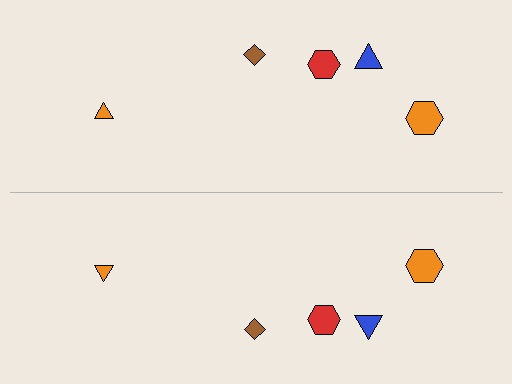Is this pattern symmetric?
Yes, this pattern has bilateral (reflection) symmetry.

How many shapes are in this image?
There are 10 shapes in this image.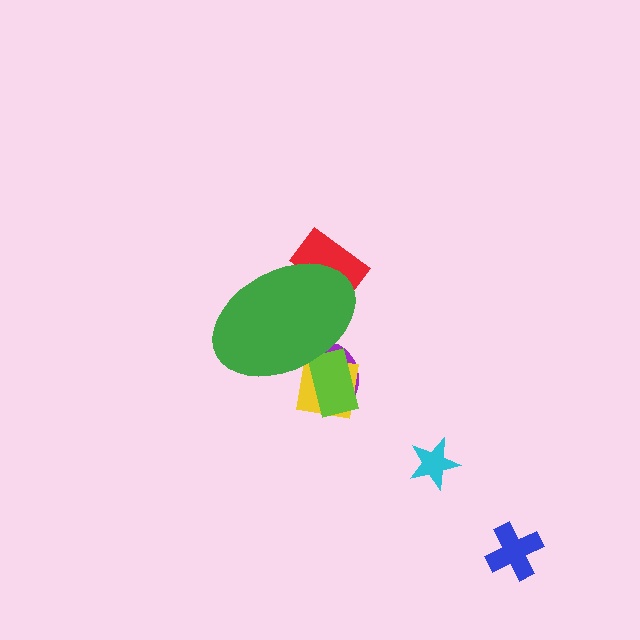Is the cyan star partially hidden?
No, the cyan star is fully visible.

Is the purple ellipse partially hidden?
Yes, the purple ellipse is partially hidden behind the green ellipse.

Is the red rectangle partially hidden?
Yes, the red rectangle is partially hidden behind the green ellipse.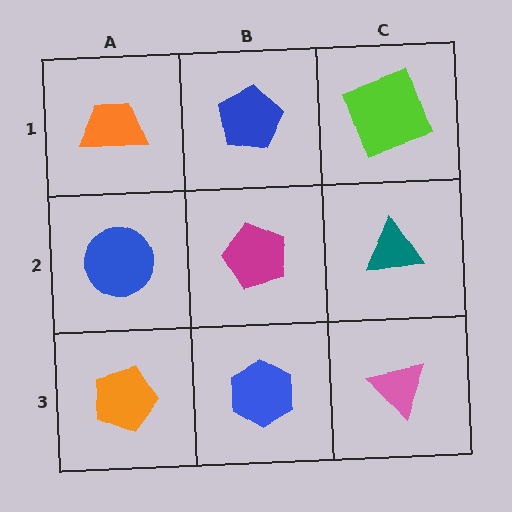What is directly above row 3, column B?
A magenta pentagon.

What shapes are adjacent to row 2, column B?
A blue pentagon (row 1, column B), a blue hexagon (row 3, column B), a blue circle (row 2, column A), a teal triangle (row 2, column C).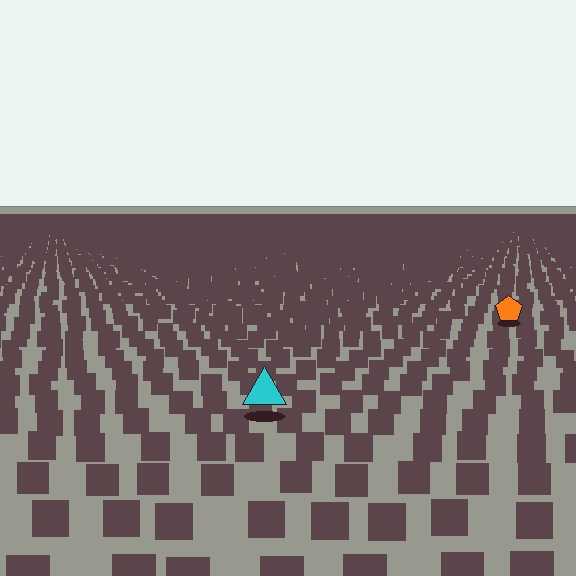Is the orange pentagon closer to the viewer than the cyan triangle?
No. The cyan triangle is closer — you can tell from the texture gradient: the ground texture is coarser near it.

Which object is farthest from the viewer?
The orange pentagon is farthest from the viewer. It appears smaller and the ground texture around it is denser.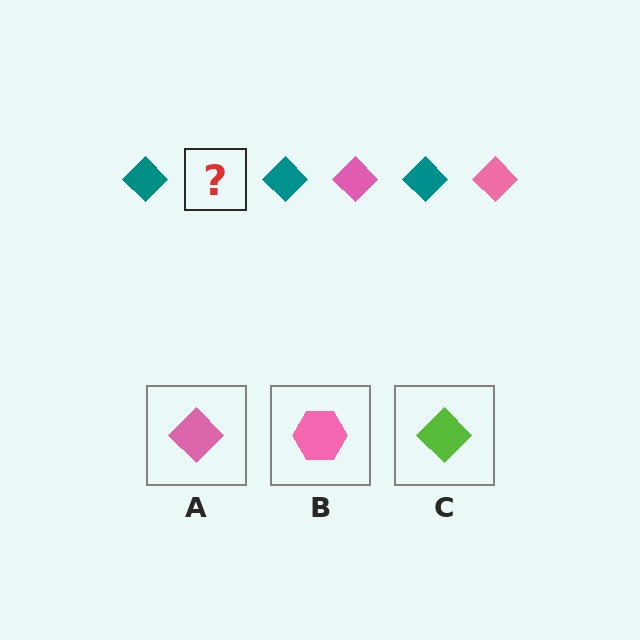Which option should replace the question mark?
Option A.